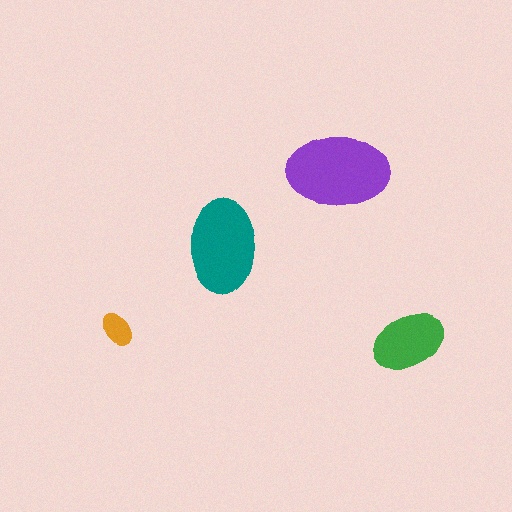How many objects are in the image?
There are 4 objects in the image.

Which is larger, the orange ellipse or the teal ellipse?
The teal one.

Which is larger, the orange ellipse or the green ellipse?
The green one.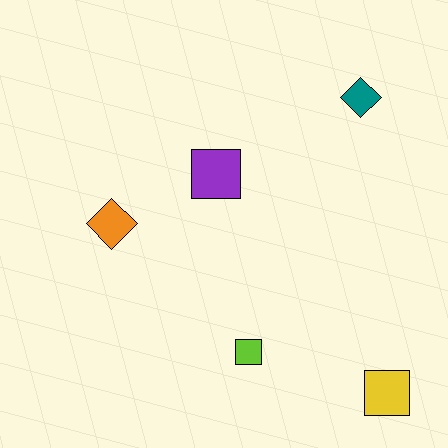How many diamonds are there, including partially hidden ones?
There are 2 diamonds.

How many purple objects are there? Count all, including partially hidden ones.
There is 1 purple object.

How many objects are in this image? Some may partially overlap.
There are 5 objects.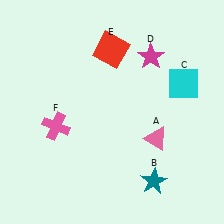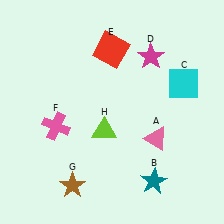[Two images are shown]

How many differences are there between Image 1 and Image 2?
There are 2 differences between the two images.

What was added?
A brown star (G), a lime triangle (H) were added in Image 2.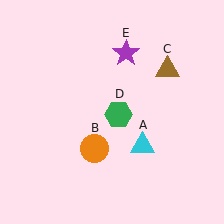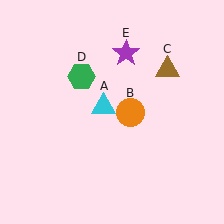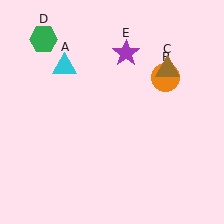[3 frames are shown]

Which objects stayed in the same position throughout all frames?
Brown triangle (object C) and purple star (object E) remained stationary.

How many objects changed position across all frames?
3 objects changed position: cyan triangle (object A), orange circle (object B), green hexagon (object D).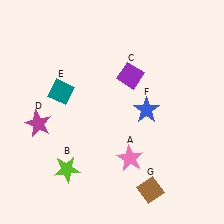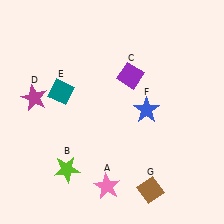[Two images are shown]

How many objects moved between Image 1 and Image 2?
2 objects moved between the two images.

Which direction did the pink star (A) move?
The pink star (A) moved down.